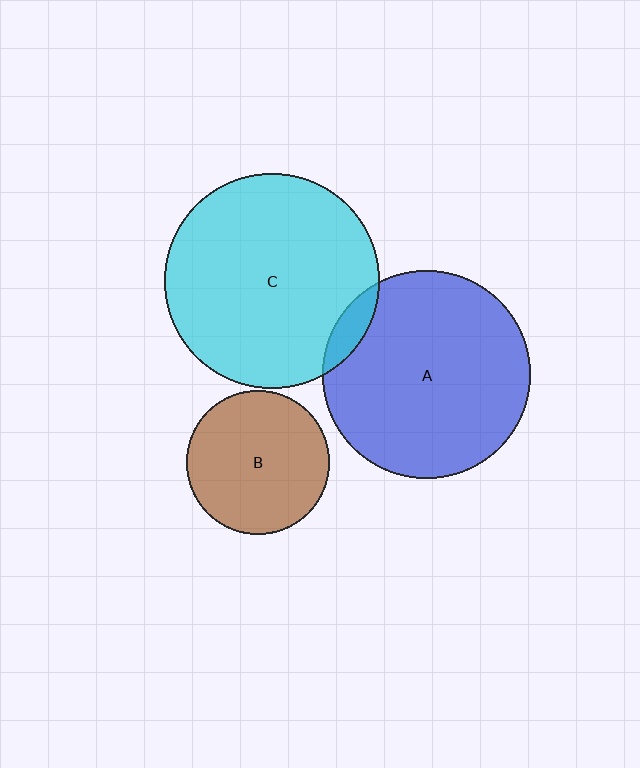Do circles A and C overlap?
Yes.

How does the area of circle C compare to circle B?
Approximately 2.2 times.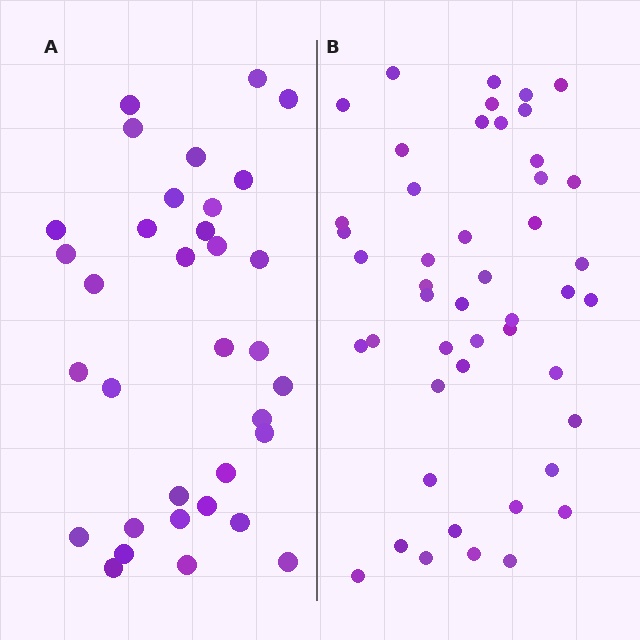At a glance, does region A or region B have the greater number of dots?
Region B (the right region) has more dots.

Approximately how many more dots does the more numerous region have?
Region B has approximately 15 more dots than region A.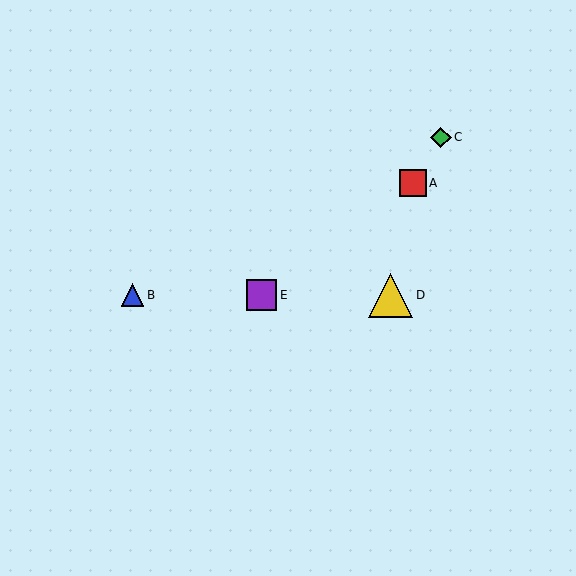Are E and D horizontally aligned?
Yes, both are at y≈295.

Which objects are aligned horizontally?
Objects B, D, E are aligned horizontally.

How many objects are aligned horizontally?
3 objects (B, D, E) are aligned horizontally.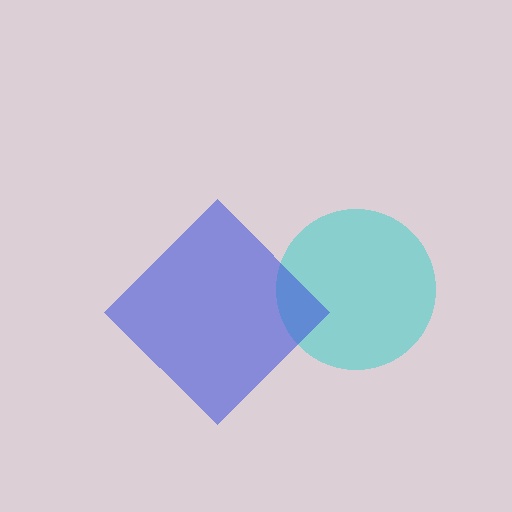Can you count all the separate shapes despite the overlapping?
Yes, there are 2 separate shapes.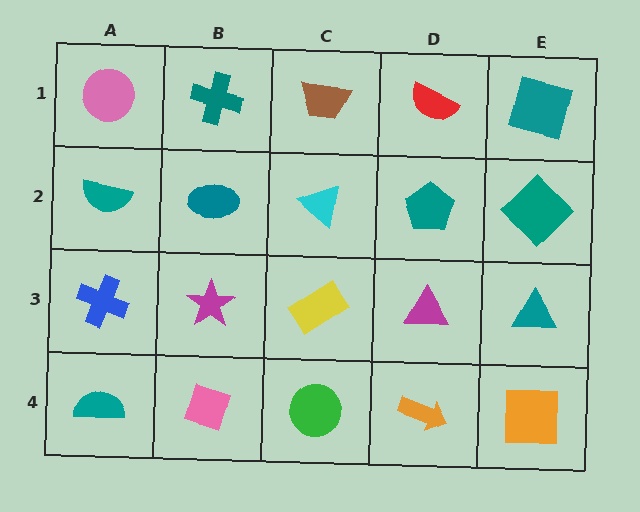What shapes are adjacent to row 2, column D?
A red semicircle (row 1, column D), a magenta triangle (row 3, column D), a cyan triangle (row 2, column C), a teal diamond (row 2, column E).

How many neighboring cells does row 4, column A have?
2.